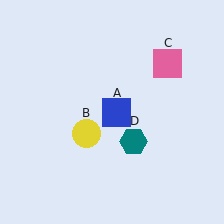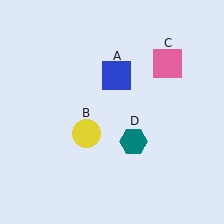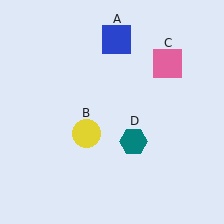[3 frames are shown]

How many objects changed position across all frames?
1 object changed position: blue square (object A).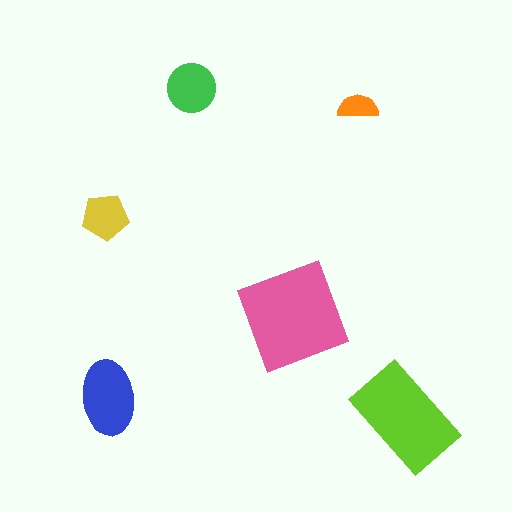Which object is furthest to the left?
The yellow pentagon is leftmost.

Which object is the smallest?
The orange semicircle.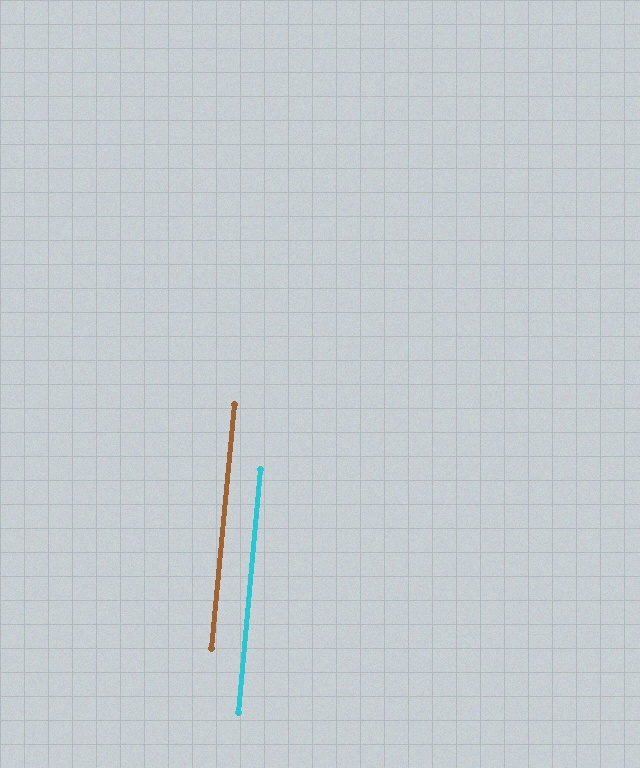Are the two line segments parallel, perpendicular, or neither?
Parallel — their directions differ by only 0.2°.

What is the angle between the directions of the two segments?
Approximately 0 degrees.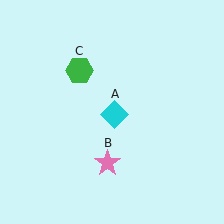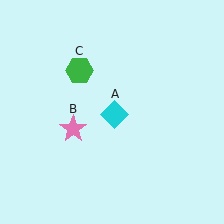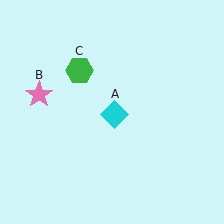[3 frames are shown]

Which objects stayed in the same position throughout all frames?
Cyan diamond (object A) and green hexagon (object C) remained stationary.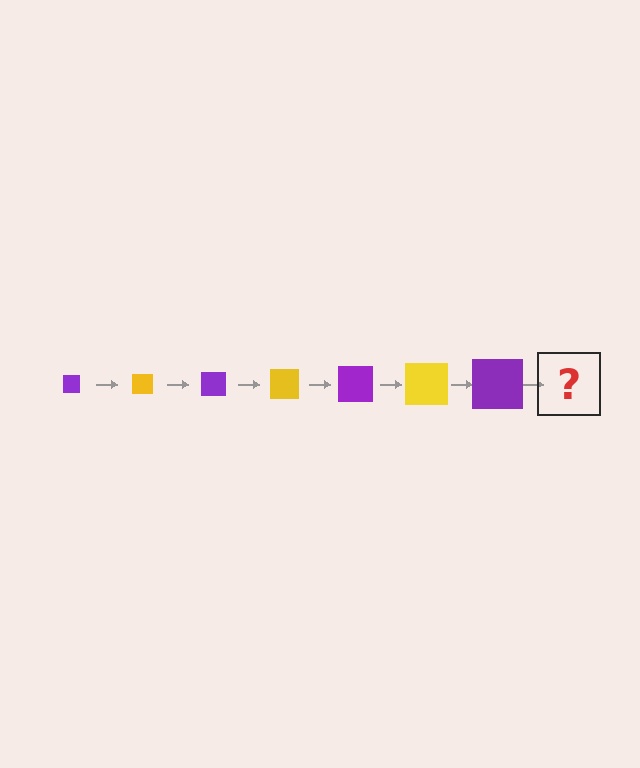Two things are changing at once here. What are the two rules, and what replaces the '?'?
The two rules are that the square grows larger each step and the color cycles through purple and yellow. The '?' should be a yellow square, larger than the previous one.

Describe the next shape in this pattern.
It should be a yellow square, larger than the previous one.